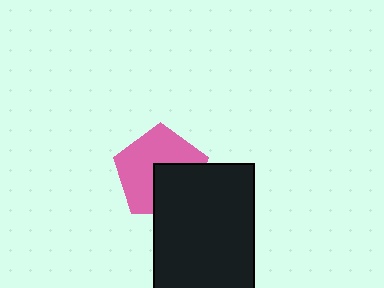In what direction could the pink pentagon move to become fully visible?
The pink pentagon could move toward the upper-left. That would shift it out from behind the black rectangle entirely.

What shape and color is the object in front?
The object in front is a black rectangle.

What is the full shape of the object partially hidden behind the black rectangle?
The partially hidden object is a pink pentagon.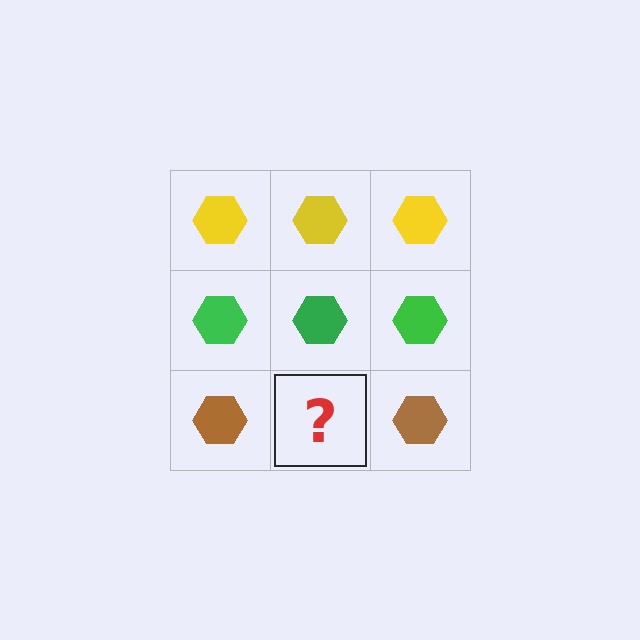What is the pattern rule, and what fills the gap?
The rule is that each row has a consistent color. The gap should be filled with a brown hexagon.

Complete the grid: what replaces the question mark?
The question mark should be replaced with a brown hexagon.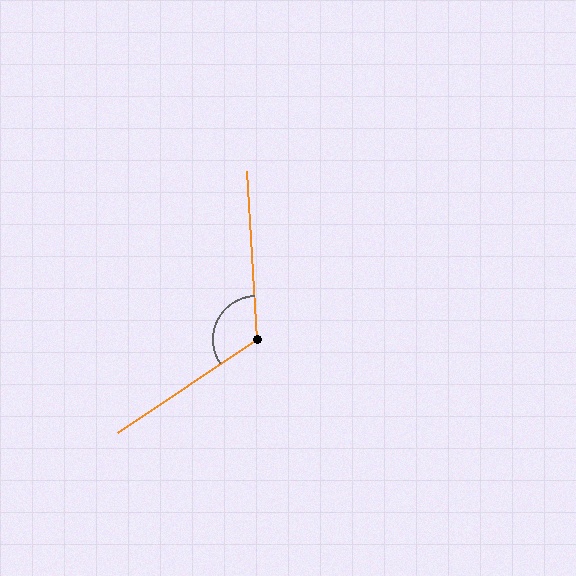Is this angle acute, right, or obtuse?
It is obtuse.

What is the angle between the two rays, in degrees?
Approximately 121 degrees.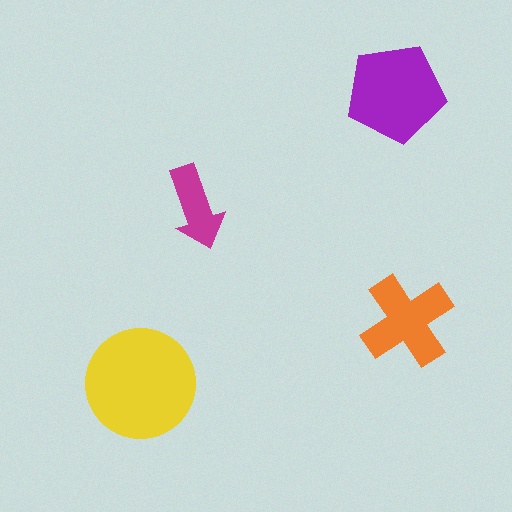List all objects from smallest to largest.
The magenta arrow, the orange cross, the purple pentagon, the yellow circle.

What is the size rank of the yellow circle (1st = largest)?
1st.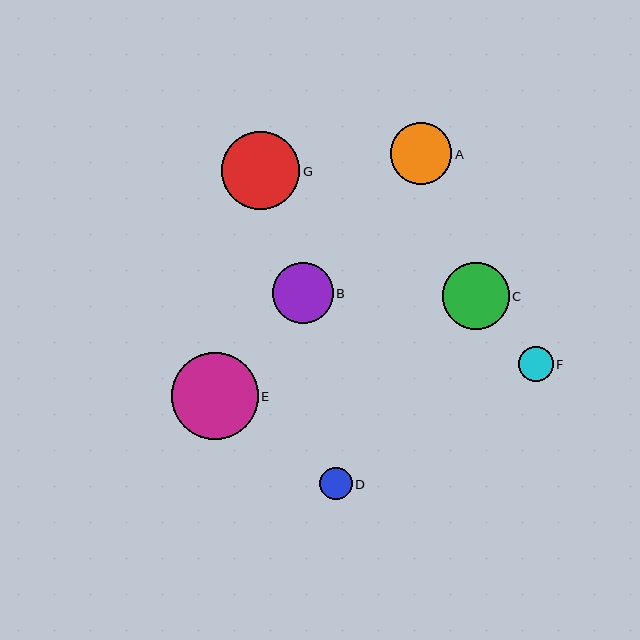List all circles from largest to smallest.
From largest to smallest: E, G, C, A, B, F, D.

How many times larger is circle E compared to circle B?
Circle E is approximately 1.4 times the size of circle B.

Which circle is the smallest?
Circle D is the smallest with a size of approximately 32 pixels.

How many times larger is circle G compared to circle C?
Circle G is approximately 1.2 times the size of circle C.